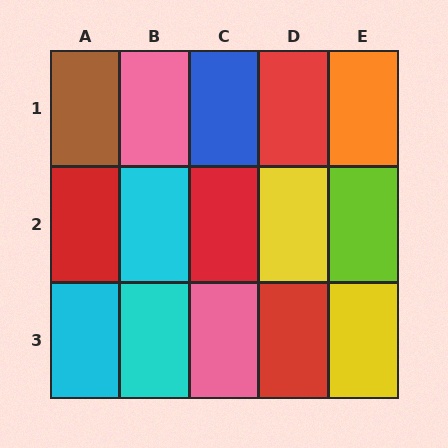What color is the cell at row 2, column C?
Red.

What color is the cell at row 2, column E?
Lime.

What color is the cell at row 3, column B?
Cyan.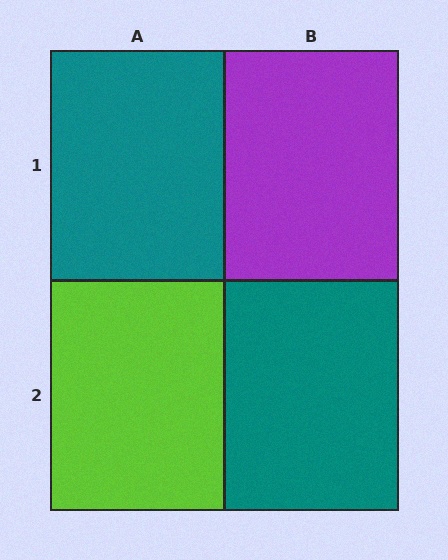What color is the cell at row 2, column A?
Lime.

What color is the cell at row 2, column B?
Teal.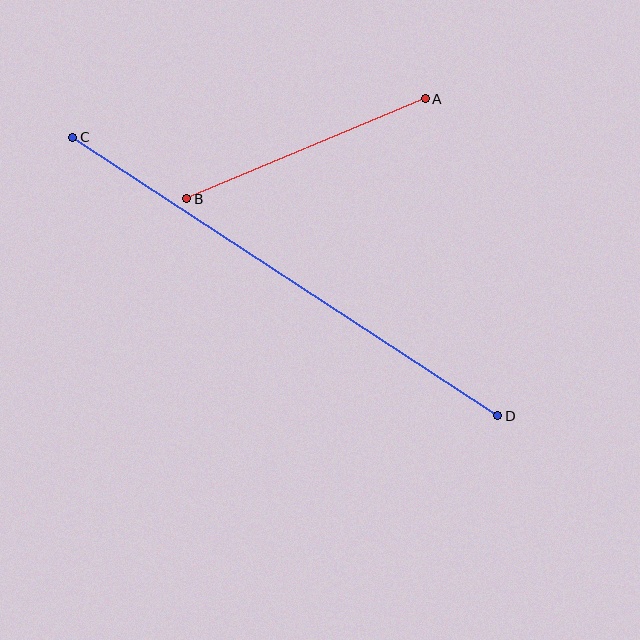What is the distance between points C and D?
The distance is approximately 508 pixels.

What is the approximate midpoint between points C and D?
The midpoint is at approximately (285, 277) pixels.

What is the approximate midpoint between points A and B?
The midpoint is at approximately (306, 149) pixels.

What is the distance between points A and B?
The distance is approximately 258 pixels.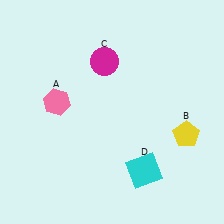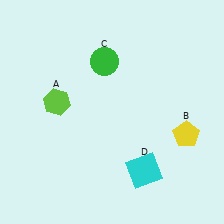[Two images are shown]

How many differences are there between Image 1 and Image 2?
There are 2 differences between the two images.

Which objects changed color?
A changed from pink to lime. C changed from magenta to green.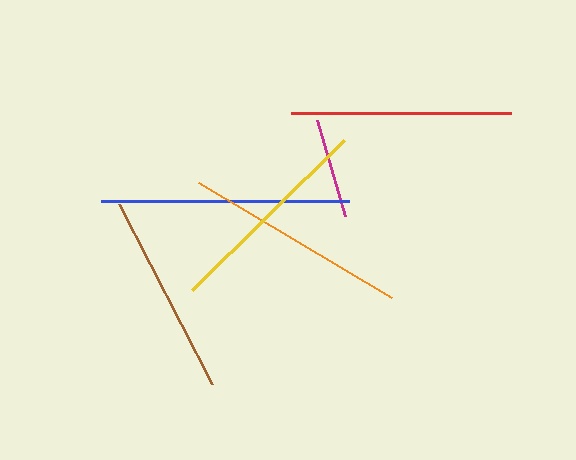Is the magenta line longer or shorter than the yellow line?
The yellow line is longer than the magenta line.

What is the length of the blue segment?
The blue segment is approximately 248 pixels long.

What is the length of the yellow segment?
The yellow segment is approximately 214 pixels long.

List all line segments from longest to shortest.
From longest to shortest: blue, orange, red, yellow, brown, magenta.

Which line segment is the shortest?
The magenta line is the shortest at approximately 100 pixels.